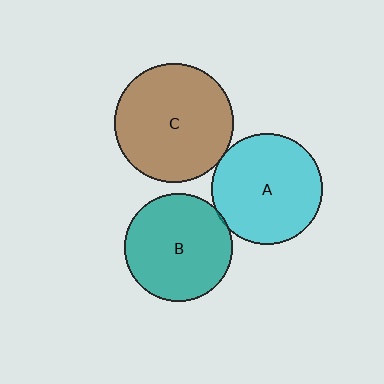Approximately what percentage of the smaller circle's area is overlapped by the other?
Approximately 5%.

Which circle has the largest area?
Circle C (brown).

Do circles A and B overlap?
Yes.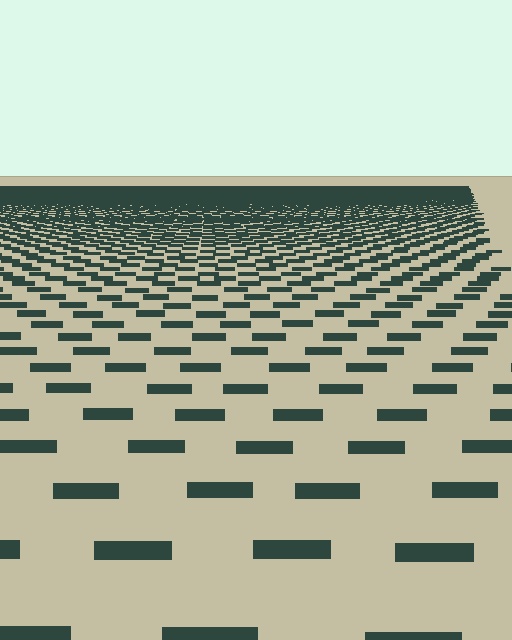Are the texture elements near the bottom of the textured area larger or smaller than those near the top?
Larger. Near the bottom, elements are closer to the viewer and appear at a bigger on-screen size.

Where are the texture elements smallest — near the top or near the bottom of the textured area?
Near the top.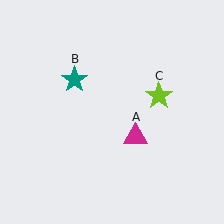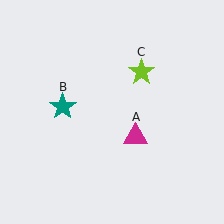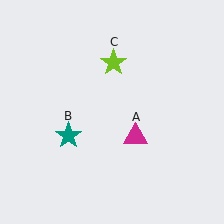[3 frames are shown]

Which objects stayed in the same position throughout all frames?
Magenta triangle (object A) remained stationary.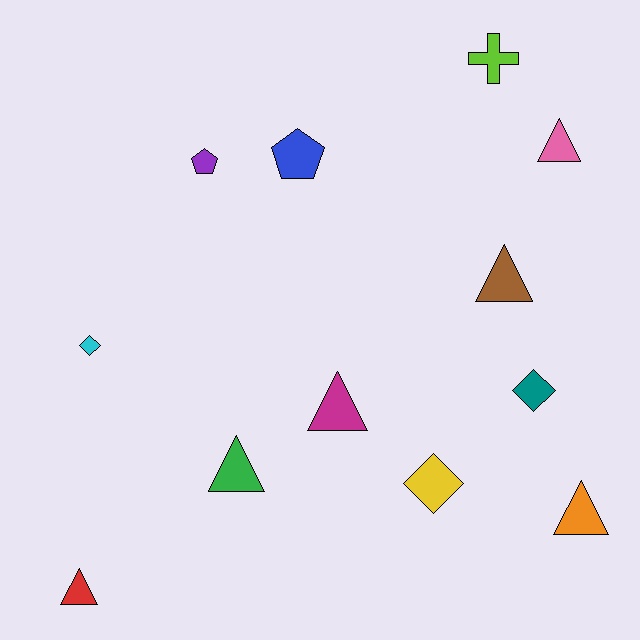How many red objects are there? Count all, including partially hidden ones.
There is 1 red object.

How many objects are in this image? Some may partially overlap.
There are 12 objects.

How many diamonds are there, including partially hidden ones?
There are 3 diamonds.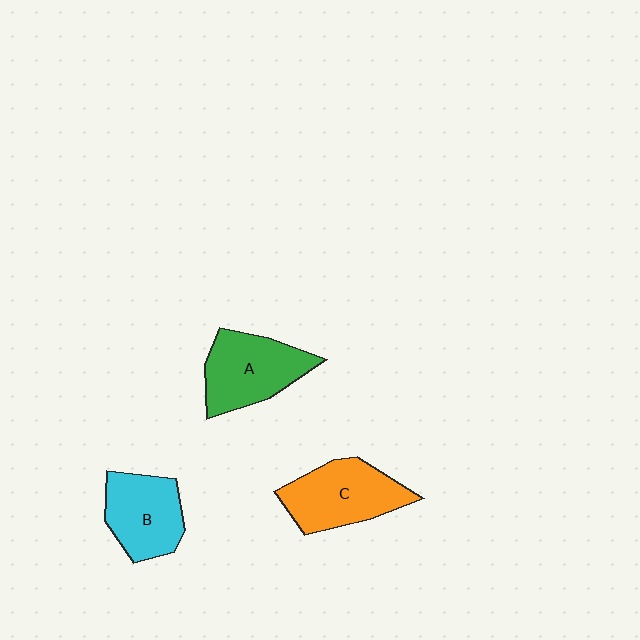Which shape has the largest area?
Shape C (orange).